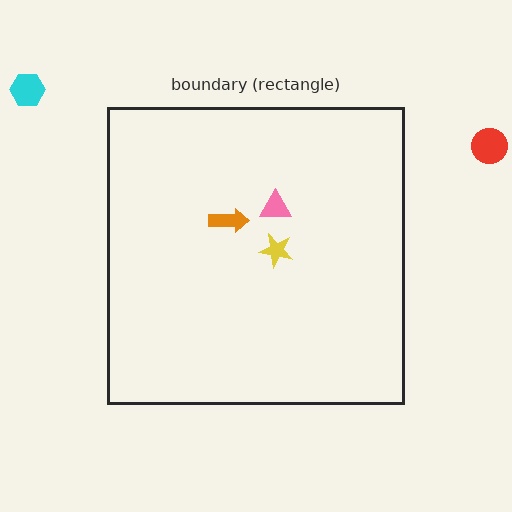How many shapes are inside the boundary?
3 inside, 2 outside.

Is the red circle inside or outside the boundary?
Outside.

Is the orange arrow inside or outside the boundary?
Inside.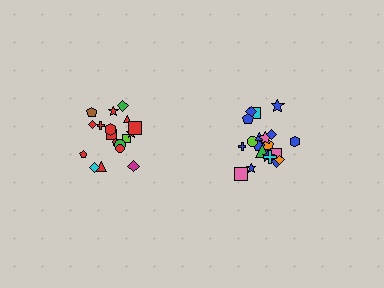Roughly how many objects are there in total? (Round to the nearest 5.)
Roughly 40 objects in total.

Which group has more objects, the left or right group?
The right group.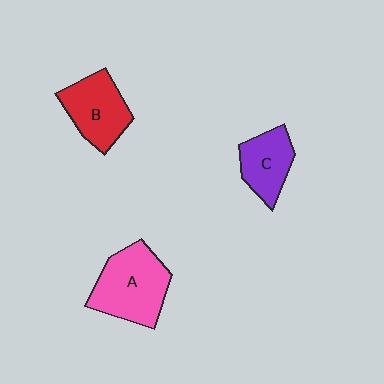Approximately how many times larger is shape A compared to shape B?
Approximately 1.3 times.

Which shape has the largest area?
Shape A (pink).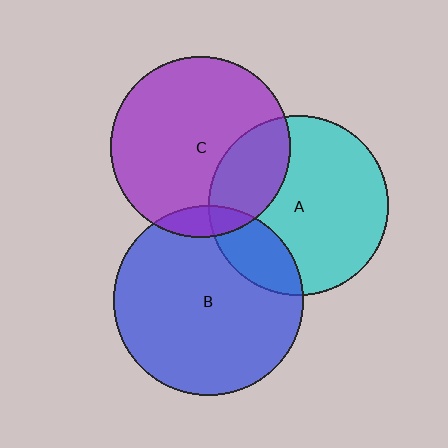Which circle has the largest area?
Circle B (blue).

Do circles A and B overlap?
Yes.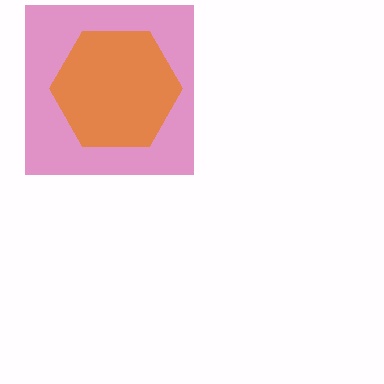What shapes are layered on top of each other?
The layered shapes are: a magenta square, an orange hexagon.